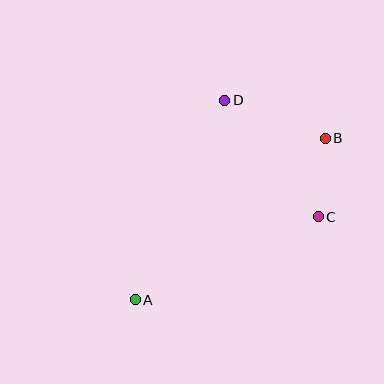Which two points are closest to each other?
Points B and C are closest to each other.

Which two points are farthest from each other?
Points A and B are farthest from each other.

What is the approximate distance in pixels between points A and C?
The distance between A and C is approximately 201 pixels.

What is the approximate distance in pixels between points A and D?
The distance between A and D is approximately 219 pixels.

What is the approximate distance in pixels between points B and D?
The distance between B and D is approximately 107 pixels.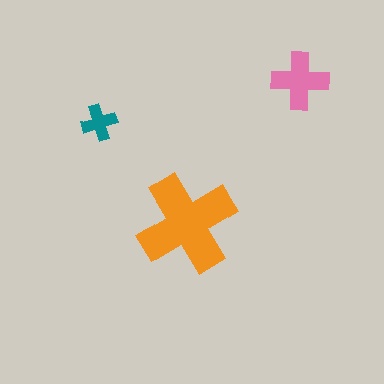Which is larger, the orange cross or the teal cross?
The orange one.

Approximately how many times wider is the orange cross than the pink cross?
About 1.5 times wider.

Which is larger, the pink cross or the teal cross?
The pink one.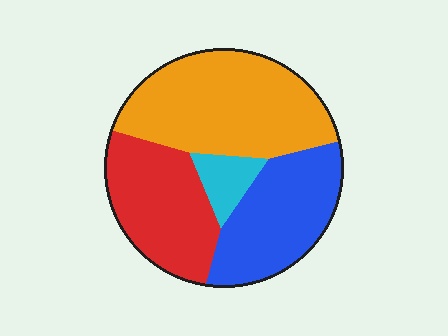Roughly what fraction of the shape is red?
Red covers roughly 25% of the shape.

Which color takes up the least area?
Cyan, at roughly 5%.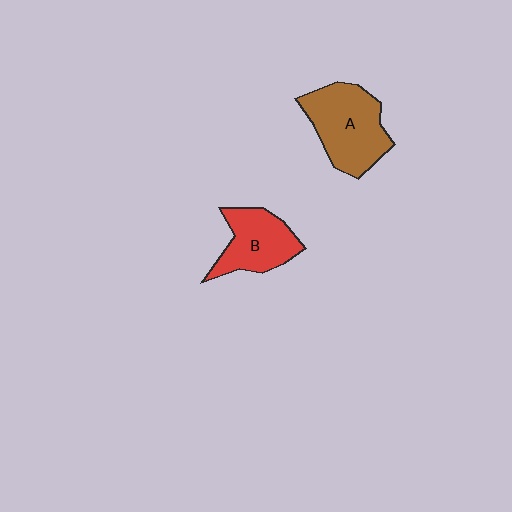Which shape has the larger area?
Shape A (brown).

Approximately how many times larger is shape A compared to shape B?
Approximately 1.3 times.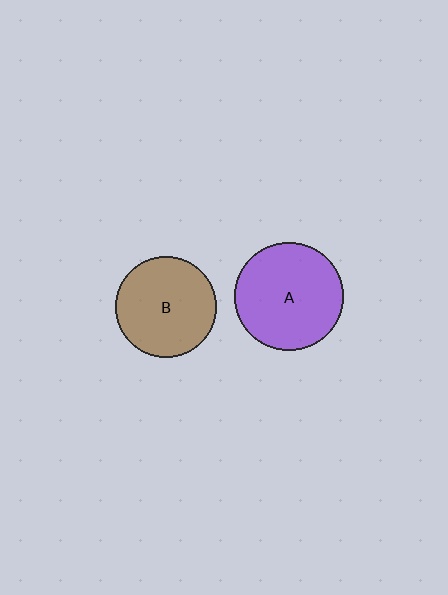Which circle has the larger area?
Circle A (purple).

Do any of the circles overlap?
No, none of the circles overlap.